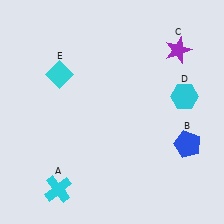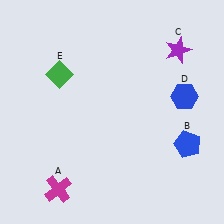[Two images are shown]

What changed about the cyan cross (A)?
In Image 1, A is cyan. In Image 2, it changed to magenta.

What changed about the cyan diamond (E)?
In Image 1, E is cyan. In Image 2, it changed to green.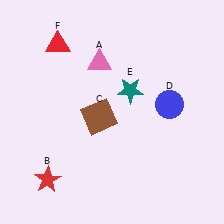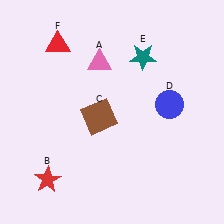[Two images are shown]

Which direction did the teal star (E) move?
The teal star (E) moved up.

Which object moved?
The teal star (E) moved up.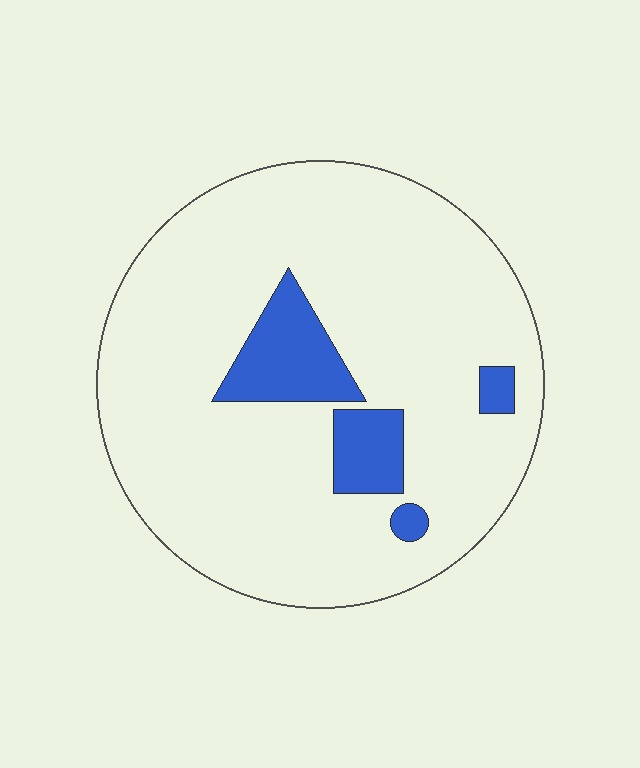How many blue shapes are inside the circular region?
4.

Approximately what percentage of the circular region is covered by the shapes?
Approximately 10%.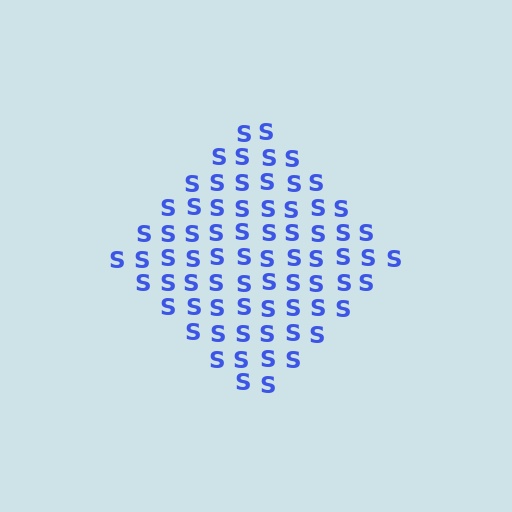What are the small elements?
The small elements are letter S's.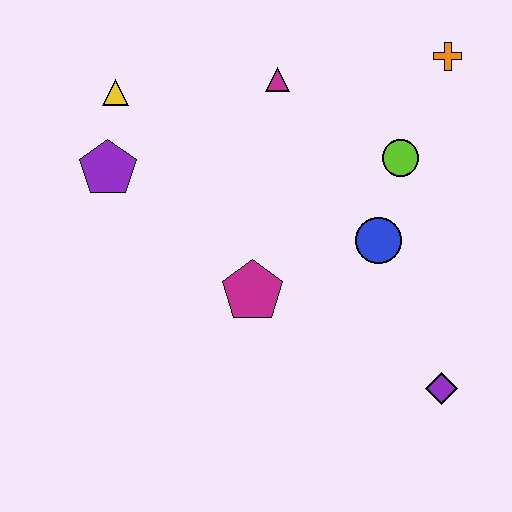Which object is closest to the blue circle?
The lime circle is closest to the blue circle.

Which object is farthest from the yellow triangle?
The purple diamond is farthest from the yellow triangle.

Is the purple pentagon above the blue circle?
Yes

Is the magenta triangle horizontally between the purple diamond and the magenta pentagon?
Yes